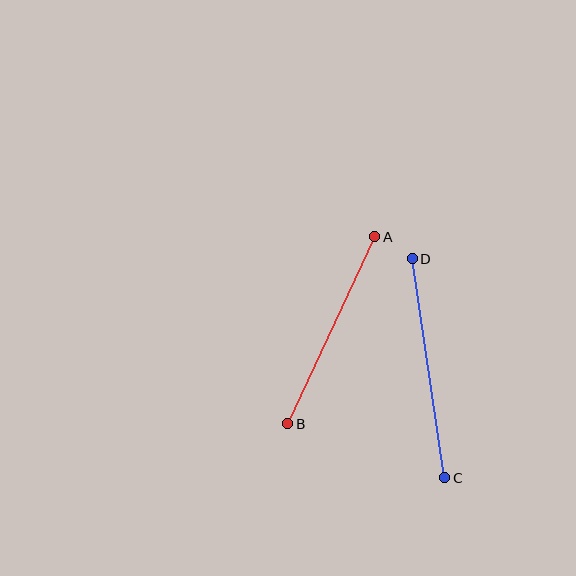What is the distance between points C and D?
The distance is approximately 221 pixels.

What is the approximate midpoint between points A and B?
The midpoint is at approximately (331, 330) pixels.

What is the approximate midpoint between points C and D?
The midpoint is at approximately (429, 368) pixels.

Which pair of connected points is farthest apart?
Points C and D are farthest apart.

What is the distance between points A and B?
The distance is approximately 206 pixels.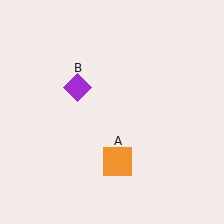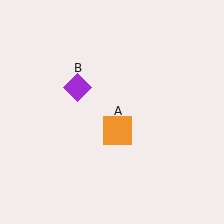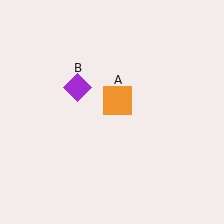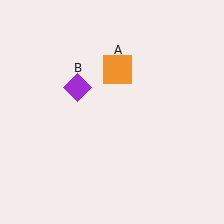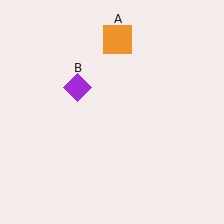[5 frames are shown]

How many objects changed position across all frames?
1 object changed position: orange square (object A).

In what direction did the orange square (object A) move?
The orange square (object A) moved up.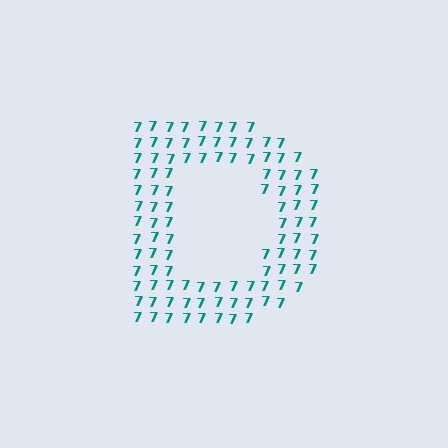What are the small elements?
The small elements are digit 7's.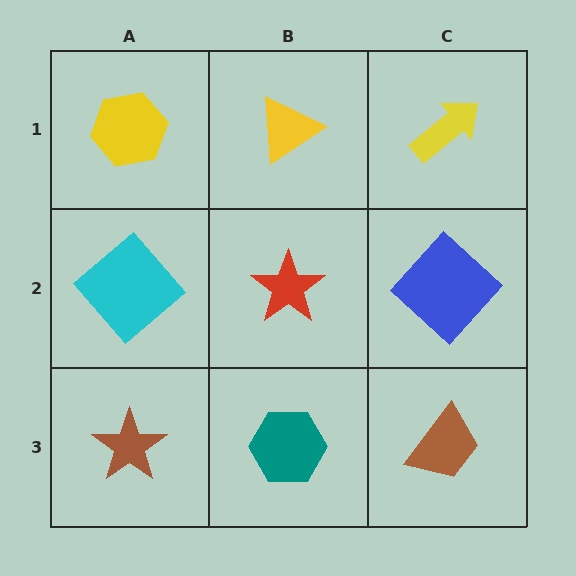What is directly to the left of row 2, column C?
A red star.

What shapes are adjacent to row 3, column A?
A cyan diamond (row 2, column A), a teal hexagon (row 3, column B).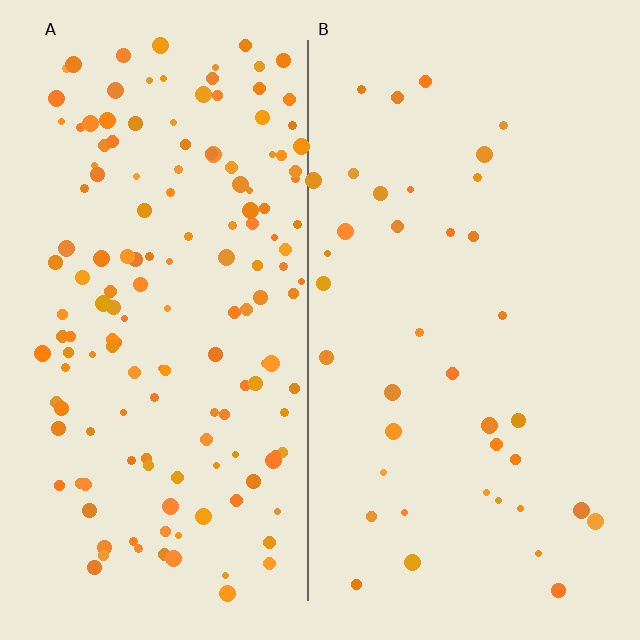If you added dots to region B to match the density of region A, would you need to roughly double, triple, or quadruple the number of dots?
Approximately quadruple.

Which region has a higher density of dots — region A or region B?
A (the left).